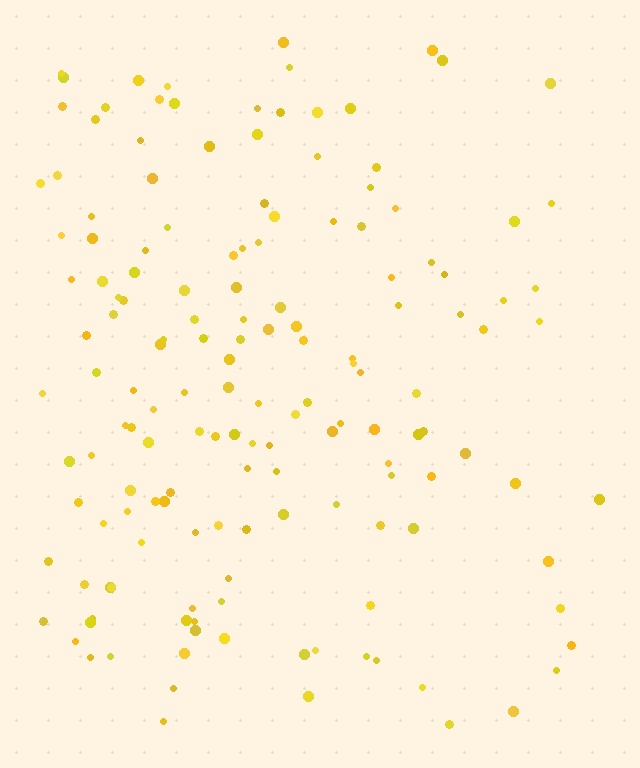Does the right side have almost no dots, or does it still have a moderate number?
Still a moderate number, just noticeably fewer than the left.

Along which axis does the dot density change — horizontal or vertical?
Horizontal.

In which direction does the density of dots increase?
From right to left, with the left side densest.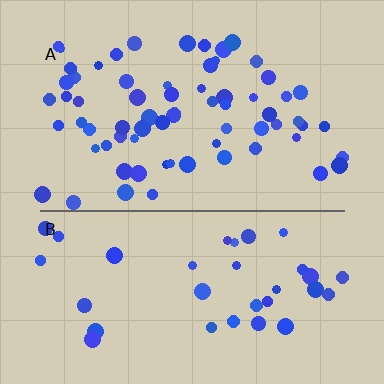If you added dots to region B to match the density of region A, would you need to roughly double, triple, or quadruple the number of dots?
Approximately double.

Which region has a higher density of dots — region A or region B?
A (the top).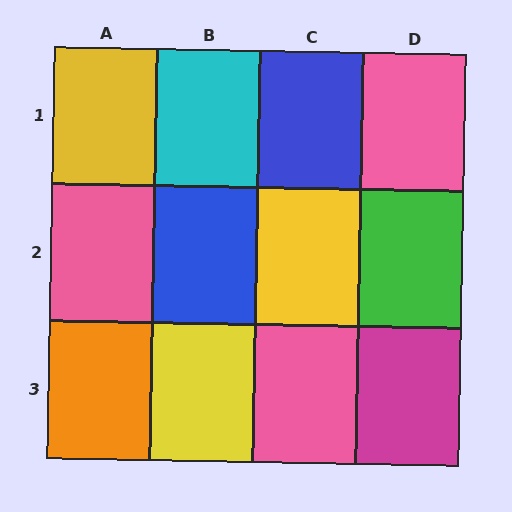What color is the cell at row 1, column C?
Blue.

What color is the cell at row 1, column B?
Cyan.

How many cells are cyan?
1 cell is cyan.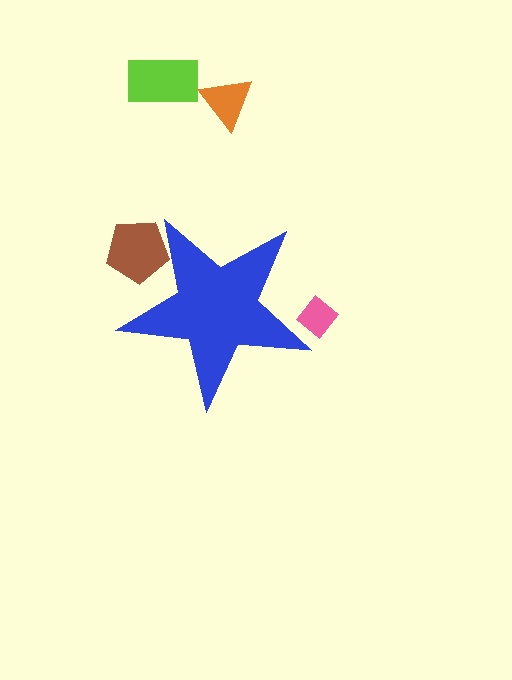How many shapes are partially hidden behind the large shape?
2 shapes are partially hidden.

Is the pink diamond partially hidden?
Yes, the pink diamond is partially hidden behind the blue star.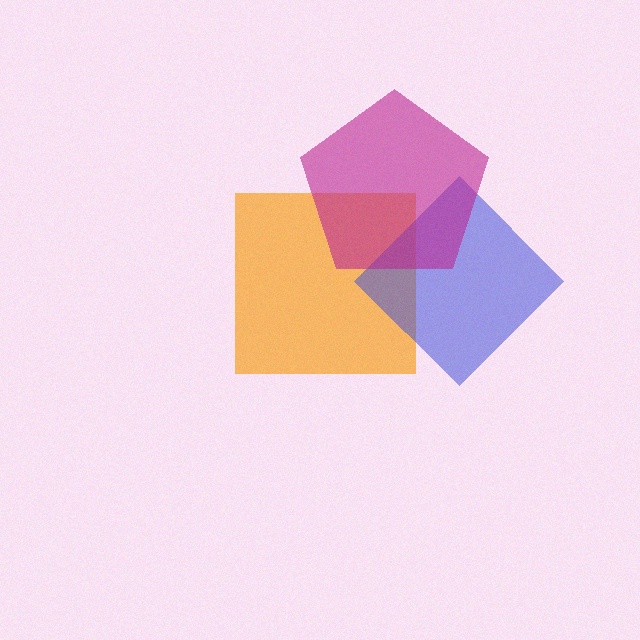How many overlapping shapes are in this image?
There are 3 overlapping shapes in the image.